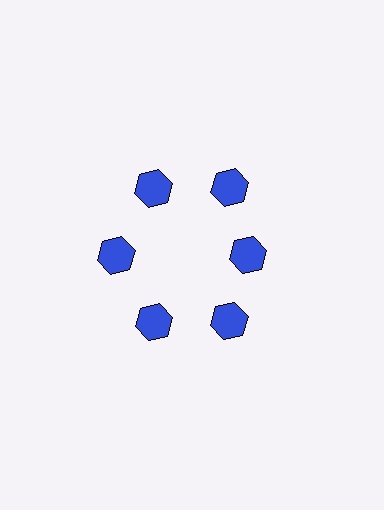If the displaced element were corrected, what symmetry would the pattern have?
It would have 6-fold rotational symmetry — the pattern would map onto itself every 60 degrees.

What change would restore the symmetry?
The symmetry would be restored by moving it outward, back onto the ring so that all 6 hexagons sit at equal angles and equal distance from the center.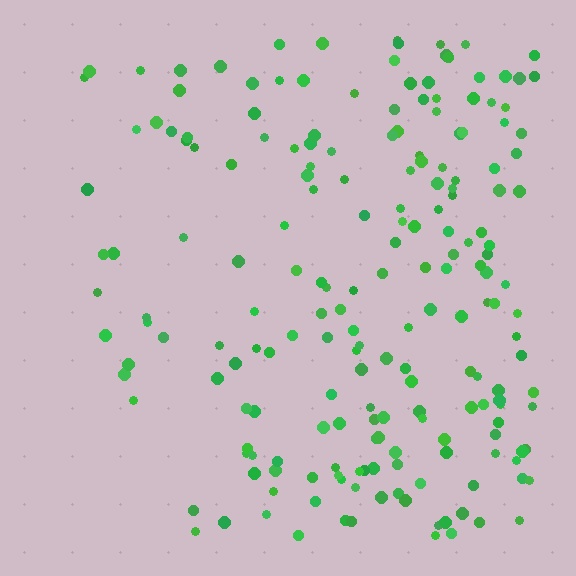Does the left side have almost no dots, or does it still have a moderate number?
Still a moderate number, just noticeably fewer than the right.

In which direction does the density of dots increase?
From left to right, with the right side densest.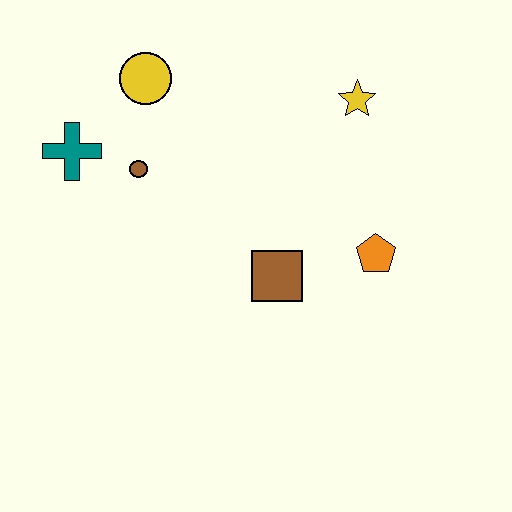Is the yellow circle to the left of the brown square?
Yes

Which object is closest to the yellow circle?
The brown circle is closest to the yellow circle.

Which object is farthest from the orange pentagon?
The teal cross is farthest from the orange pentagon.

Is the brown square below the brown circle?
Yes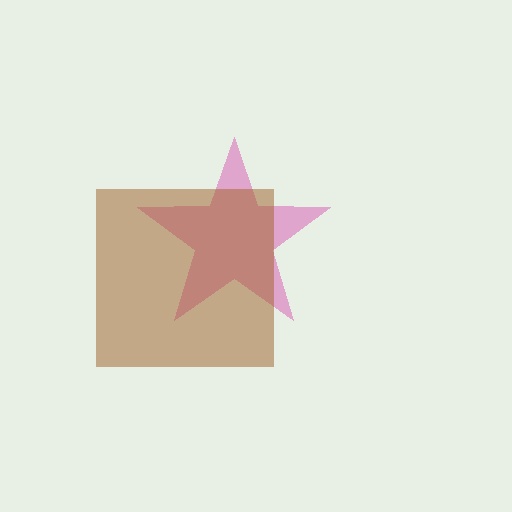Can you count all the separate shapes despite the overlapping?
Yes, there are 2 separate shapes.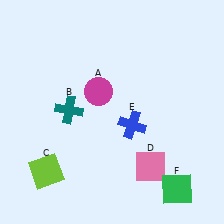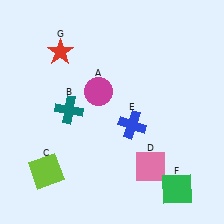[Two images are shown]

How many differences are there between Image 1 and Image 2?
There is 1 difference between the two images.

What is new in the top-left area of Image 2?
A red star (G) was added in the top-left area of Image 2.